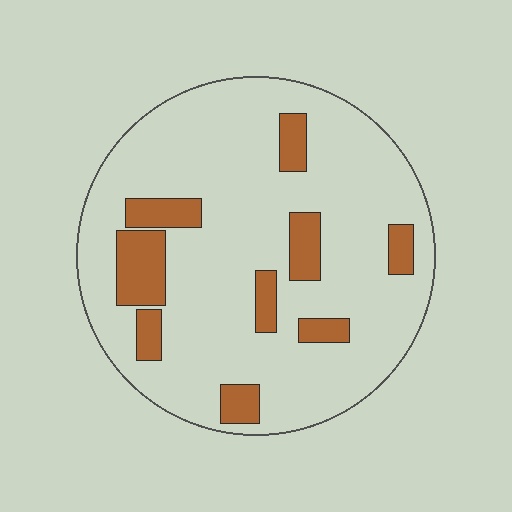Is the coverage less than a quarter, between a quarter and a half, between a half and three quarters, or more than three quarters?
Less than a quarter.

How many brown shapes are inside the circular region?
9.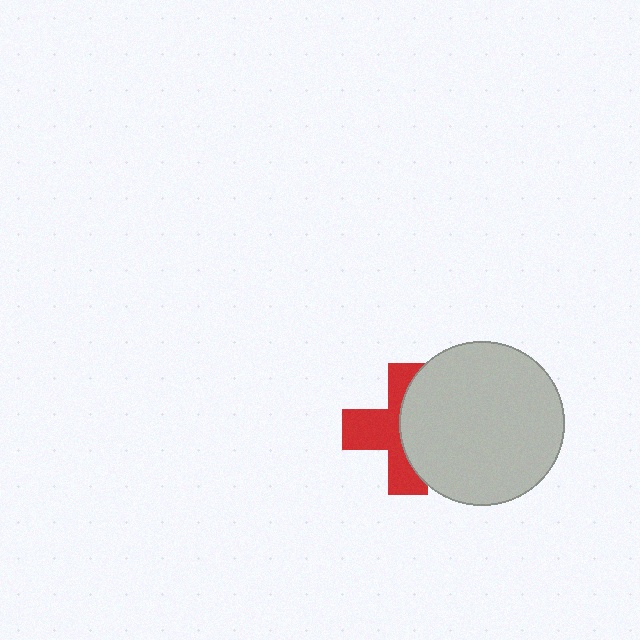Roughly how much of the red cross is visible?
About half of it is visible (roughly 52%).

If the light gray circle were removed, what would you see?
You would see the complete red cross.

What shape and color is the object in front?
The object in front is a light gray circle.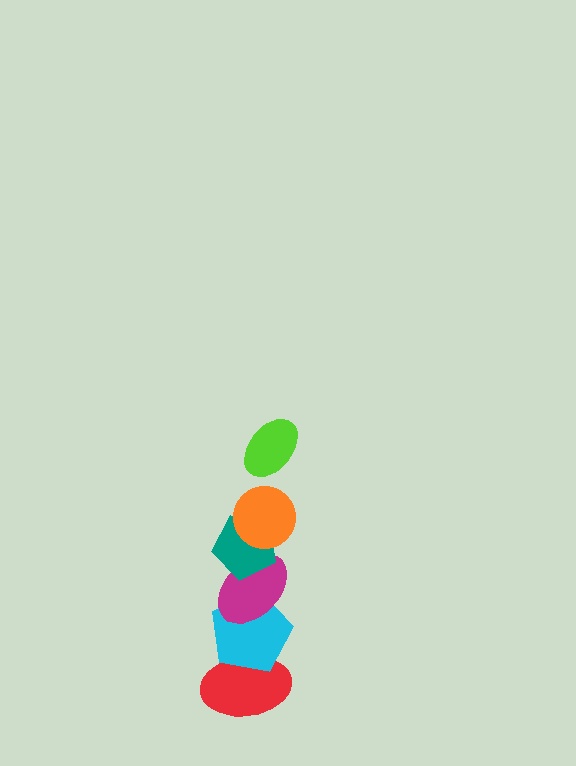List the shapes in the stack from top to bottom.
From top to bottom: the lime ellipse, the orange circle, the teal pentagon, the magenta ellipse, the cyan pentagon, the red ellipse.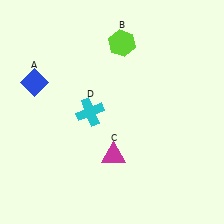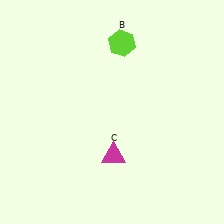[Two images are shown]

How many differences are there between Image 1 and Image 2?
There are 2 differences between the two images.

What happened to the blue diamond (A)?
The blue diamond (A) was removed in Image 2. It was in the top-left area of Image 1.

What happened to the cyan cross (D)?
The cyan cross (D) was removed in Image 2. It was in the top-left area of Image 1.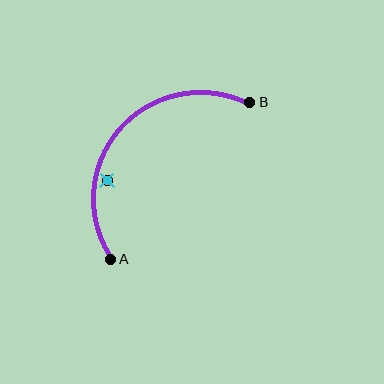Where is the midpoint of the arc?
The arc midpoint is the point on the curve farthest from the straight line joining A and B. It sits above and to the left of that line.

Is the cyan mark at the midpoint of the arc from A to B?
No — the cyan mark does not lie on the arc at all. It sits slightly inside the curve.